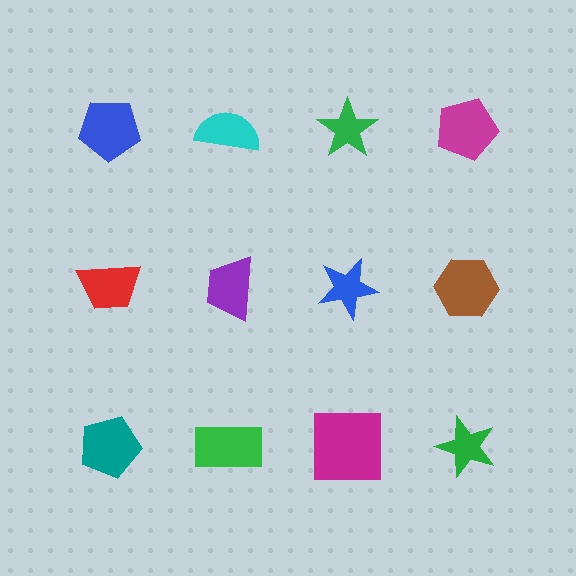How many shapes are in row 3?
4 shapes.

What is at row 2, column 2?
A purple trapezoid.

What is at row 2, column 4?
A brown hexagon.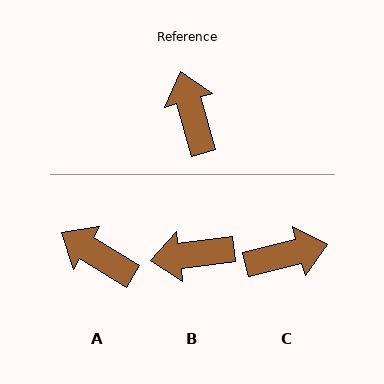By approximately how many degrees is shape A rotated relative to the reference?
Approximately 43 degrees counter-clockwise.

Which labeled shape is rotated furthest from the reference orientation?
C, about 92 degrees away.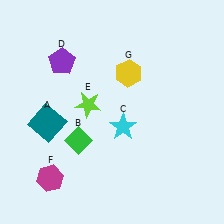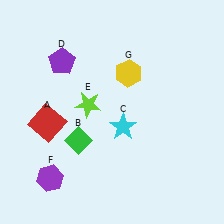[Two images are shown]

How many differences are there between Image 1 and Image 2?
There are 2 differences between the two images.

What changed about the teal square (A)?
In Image 1, A is teal. In Image 2, it changed to red.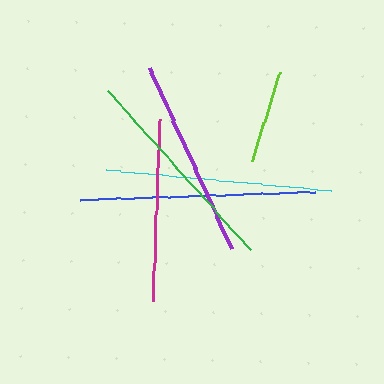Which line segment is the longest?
The blue line is the longest at approximately 235 pixels.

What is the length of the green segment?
The green segment is approximately 214 pixels long.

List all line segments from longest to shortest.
From longest to shortest: blue, cyan, green, purple, magenta, lime.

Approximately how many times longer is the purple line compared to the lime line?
The purple line is approximately 2.1 times the length of the lime line.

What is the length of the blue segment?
The blue segment is approximately 235 pixels long.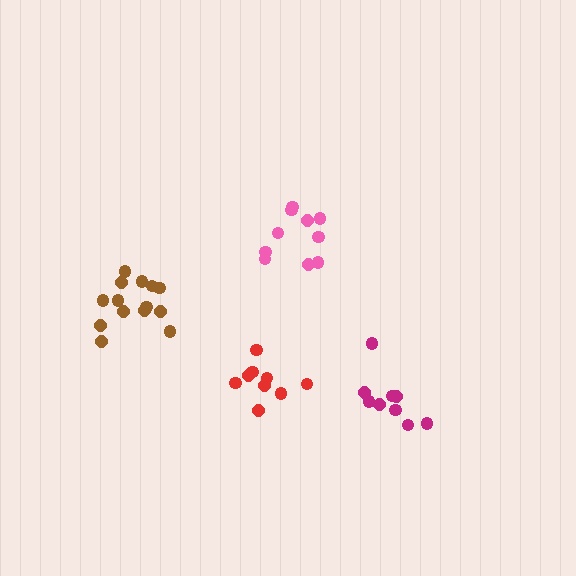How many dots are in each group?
Group 1: 9 dots, Group 2: 14 dots, Group 3: 9 dots, Group 4: 10 dots (42 total).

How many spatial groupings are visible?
There are 4 spatial groupings.